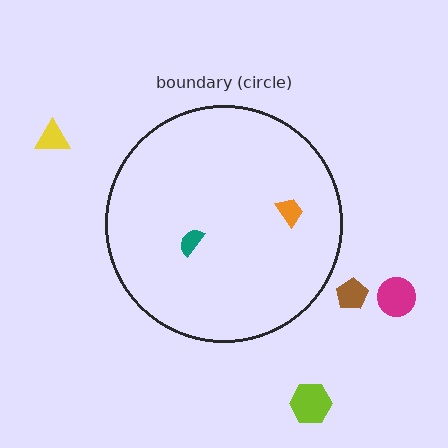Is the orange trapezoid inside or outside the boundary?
Inside.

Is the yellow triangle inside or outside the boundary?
Outside.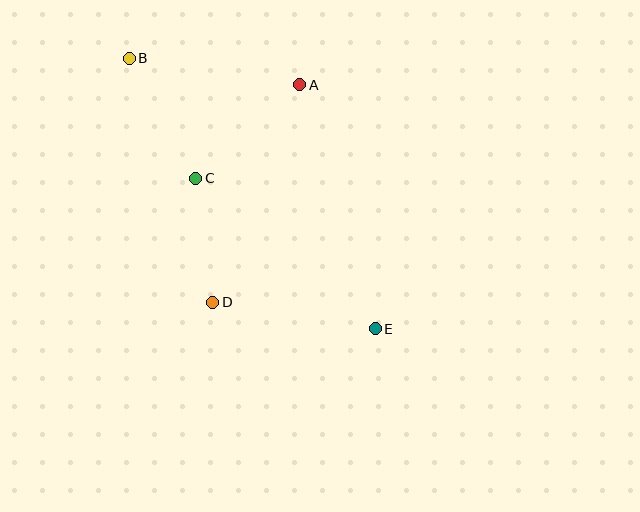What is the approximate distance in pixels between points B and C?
The distance between B and C is approximately 138 pixels.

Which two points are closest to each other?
Points C and D are closest to each other.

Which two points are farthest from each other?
Points B and E are farthest from each other.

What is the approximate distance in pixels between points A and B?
The distance between A and B is approximately 173 pixels.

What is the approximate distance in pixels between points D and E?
The distance between D and E is approximately 165 pixels.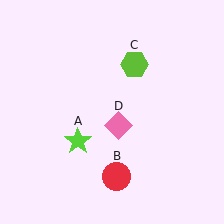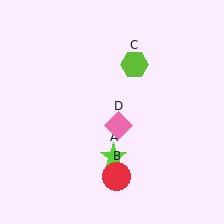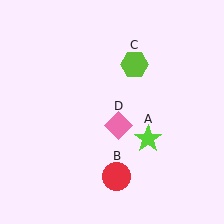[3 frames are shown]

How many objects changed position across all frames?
1 object changed position: lime star (object A).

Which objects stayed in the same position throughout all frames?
Red circle (object B) and lime hexagon (object C) and pink diamond (object D) remained stationary.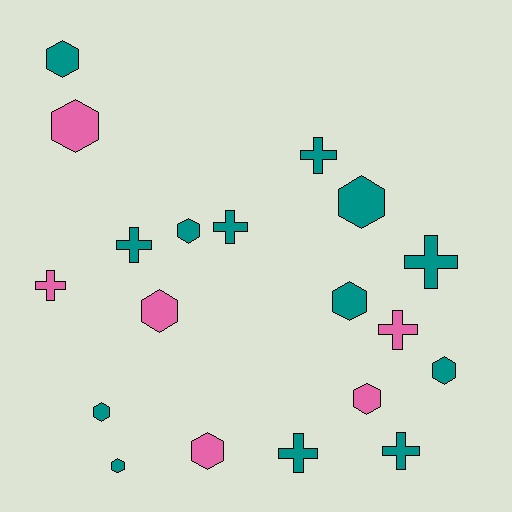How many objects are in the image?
There are 19 objects.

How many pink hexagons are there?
There are 4 pink hexagons.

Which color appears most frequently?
Teal, with 13 objects.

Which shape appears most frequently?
Hexagon, with 11 objects.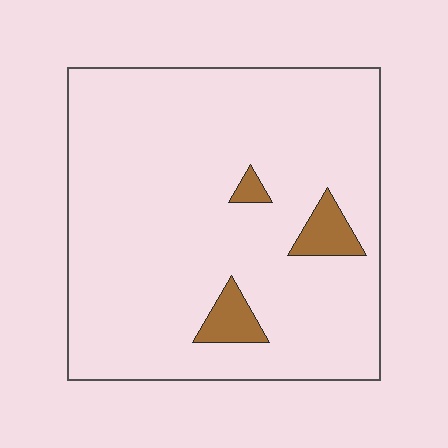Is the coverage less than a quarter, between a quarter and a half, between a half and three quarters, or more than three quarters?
Less than a quarter.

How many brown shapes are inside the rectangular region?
3.